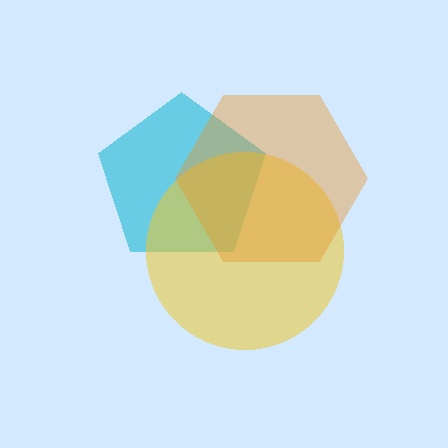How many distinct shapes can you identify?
There are 3 distinct shapes: a cyan pentagon, a yellow circle, an orange hexagon.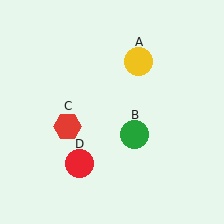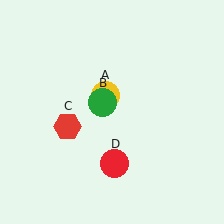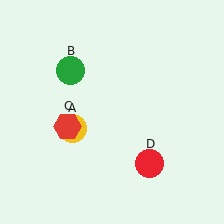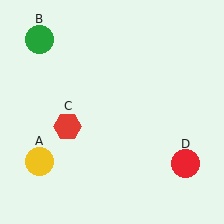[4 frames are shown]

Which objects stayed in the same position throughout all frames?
Red hexagon (object C) remained stationary.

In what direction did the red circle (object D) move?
The red circle (object D) moved right.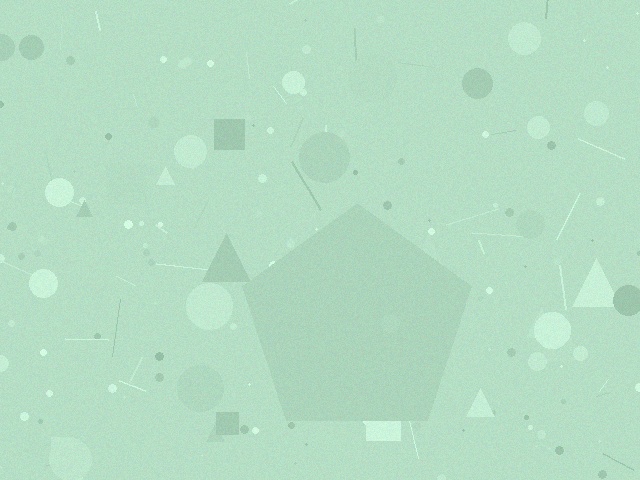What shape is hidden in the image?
A pentagon is hidden in the image.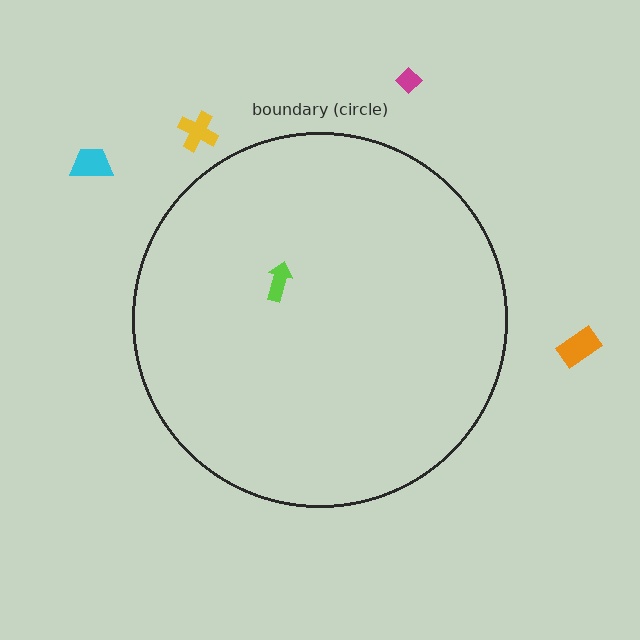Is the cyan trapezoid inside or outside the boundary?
Outside.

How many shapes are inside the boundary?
1 inside, 4 outside.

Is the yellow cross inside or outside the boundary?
Outside.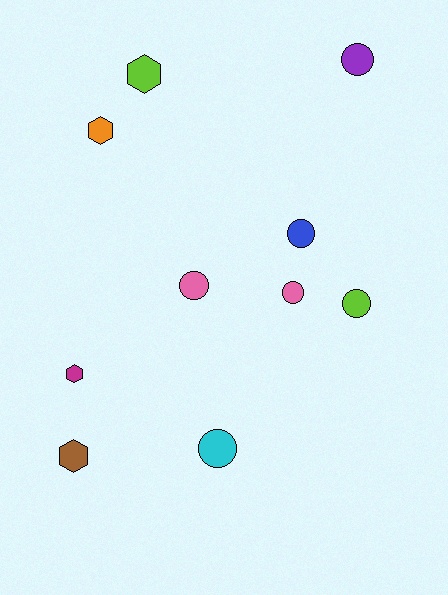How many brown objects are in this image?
There is 1 brown object.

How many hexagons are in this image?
There are 4 hexagons.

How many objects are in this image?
There are 10 objects.